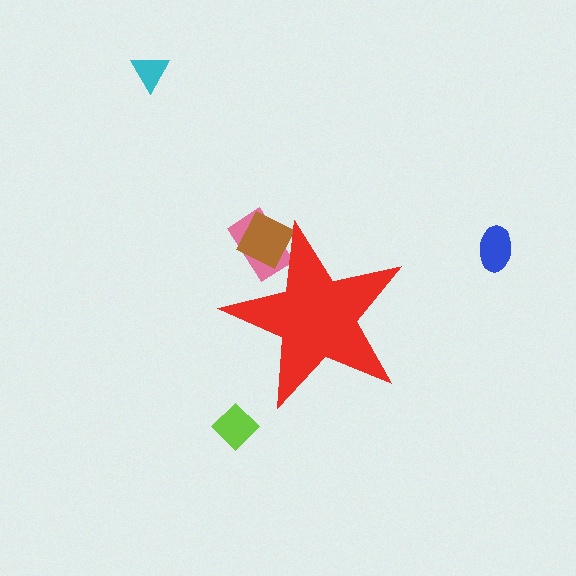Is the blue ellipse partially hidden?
No, the blue ellipse is fully visible.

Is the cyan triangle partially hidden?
No, the cyan triangle is fully visible.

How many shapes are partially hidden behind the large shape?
2 shapes are partially hidden.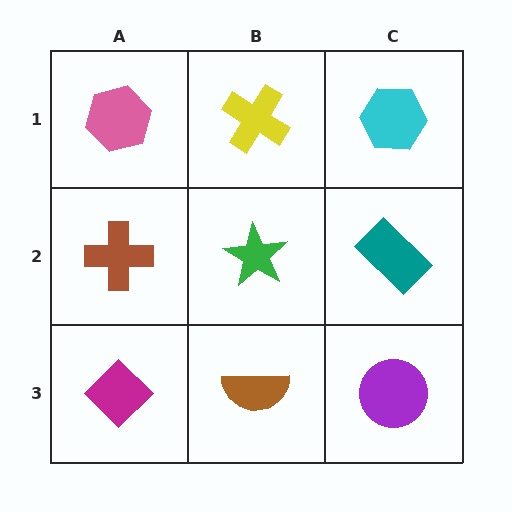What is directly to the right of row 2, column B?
A teal rectangle.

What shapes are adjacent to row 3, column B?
A green star (row 2, column B), a magenta diamond (row 3, column A), a purple circle (row 3, column C).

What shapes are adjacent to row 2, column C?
A cyan hexagon (row 1, column C), a purple circle (row 3, column C), a green star (row 2, column B).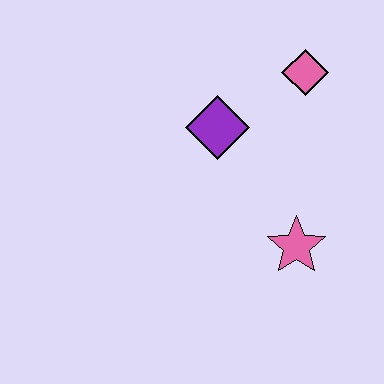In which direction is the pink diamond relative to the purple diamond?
The pink diamond is to the right of the purple diamond.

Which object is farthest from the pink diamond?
The pink star is farthest from the pink diamond.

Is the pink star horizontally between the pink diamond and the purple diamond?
Yes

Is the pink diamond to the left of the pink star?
No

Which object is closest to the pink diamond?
The purple diamond is closest to the pink diamond.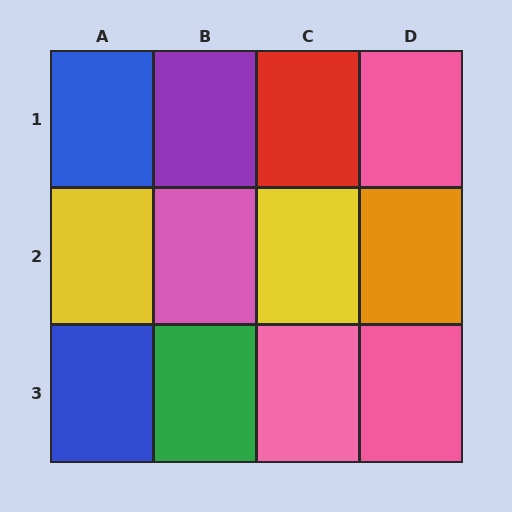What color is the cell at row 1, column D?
Pink.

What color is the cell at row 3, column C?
Pink.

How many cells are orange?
1 cell is orange.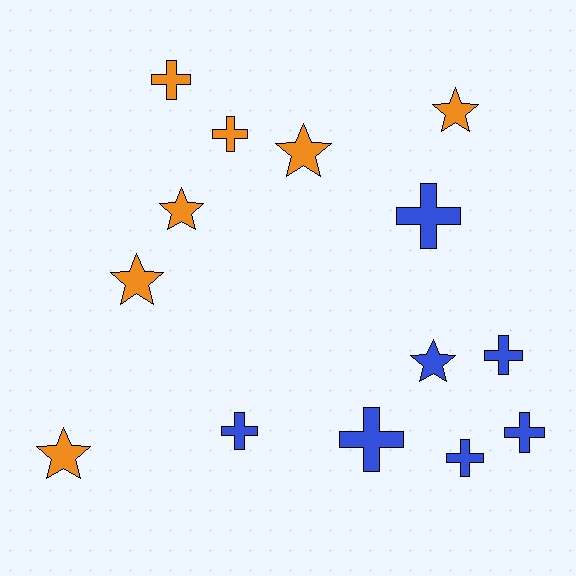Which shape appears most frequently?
Cross, with 8 objects.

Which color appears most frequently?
Orange, with 7 objects.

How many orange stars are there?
There are 5 orange stars.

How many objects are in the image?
There are 14 objects.